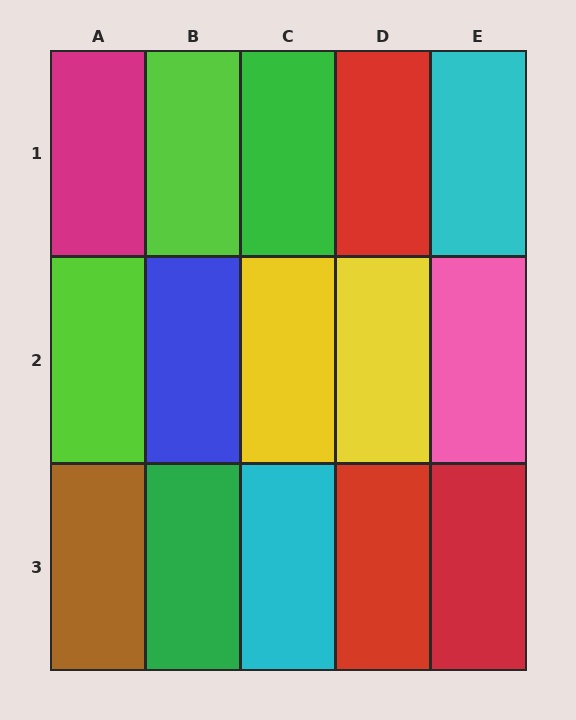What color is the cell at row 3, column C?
Cyan.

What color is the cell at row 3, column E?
Red.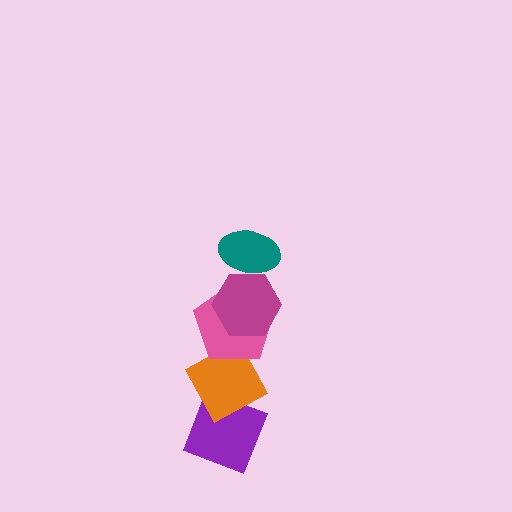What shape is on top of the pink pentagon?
The magenta hexagon is on top of the pink pentagon.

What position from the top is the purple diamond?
The purple diamond is 5th from the top.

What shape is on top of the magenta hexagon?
The teal ellipse is on top of the magenta hexagon.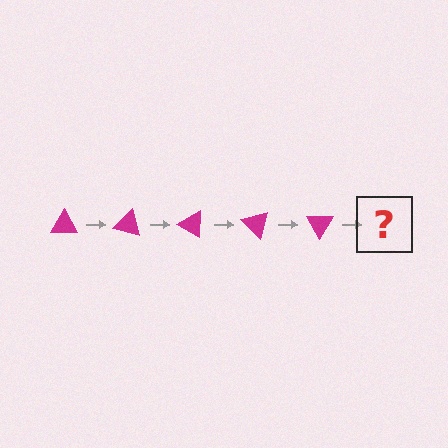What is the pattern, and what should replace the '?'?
The pattern is that the triangle rotates 15 degrees each step. The '?' should be a magenta triangle rotated 75 degrees.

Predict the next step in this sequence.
The next step is a magenta triangle rotated 75 degrees.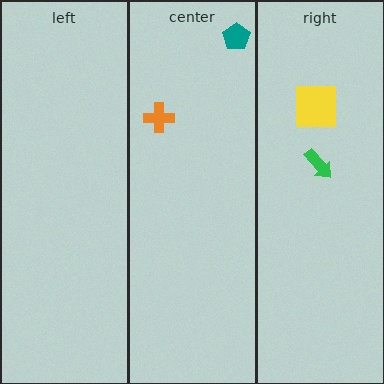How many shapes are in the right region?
2.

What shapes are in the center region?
The orange cross, the teal pentagon.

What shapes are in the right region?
The green arrow, the yellow square.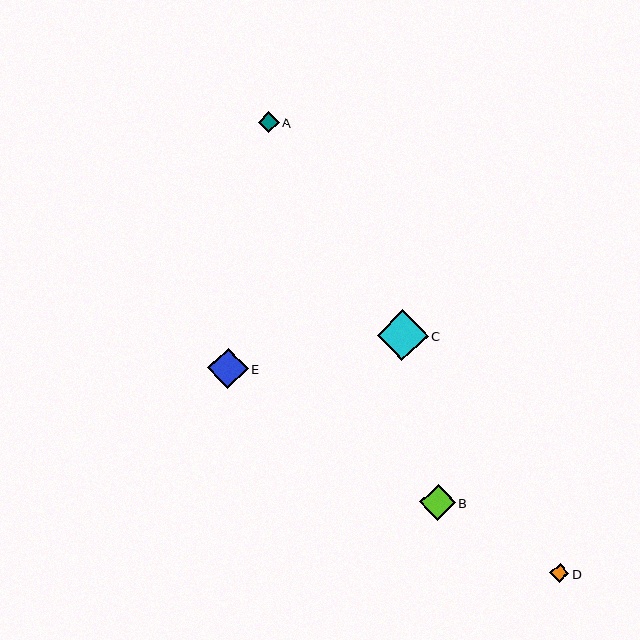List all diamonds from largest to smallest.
From largest to smallest: C, E, B, A, D.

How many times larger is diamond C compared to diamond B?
Diamond C is approximately 1.4 times the size of diamond B.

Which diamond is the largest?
Diamond C is the largest with a size of approximately 51 pixels.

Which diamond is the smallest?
Diamond D is the smallest with a size of approximately 19 pixels.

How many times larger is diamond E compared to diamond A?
Diamond E is approximately 2.0 times the size of diamond A.